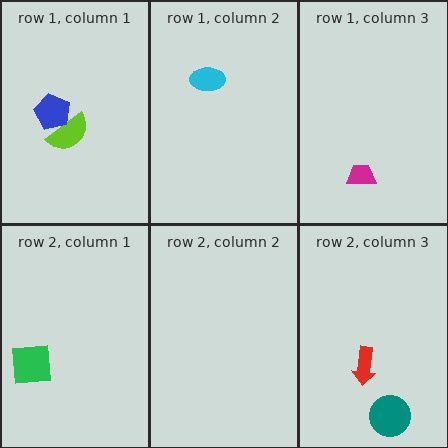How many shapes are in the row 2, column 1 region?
1.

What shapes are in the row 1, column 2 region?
The cyan ellipse.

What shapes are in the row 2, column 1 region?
The green square.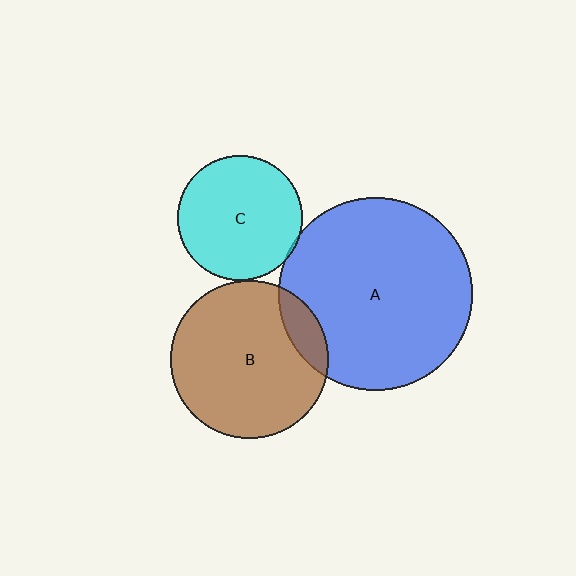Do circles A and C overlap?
Yes.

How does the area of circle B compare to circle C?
Approximately 1.6 times.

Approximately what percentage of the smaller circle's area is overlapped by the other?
Approximately 5%.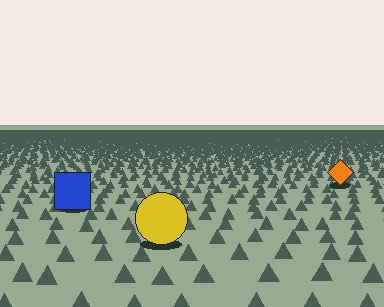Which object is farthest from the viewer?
The orange diamond is farthest from the viewer. It appears smaller and the ground texture around it is denser.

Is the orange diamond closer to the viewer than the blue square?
No. The blue square is closer — you can tell from the texture gradient: the ground texture is coarser near it.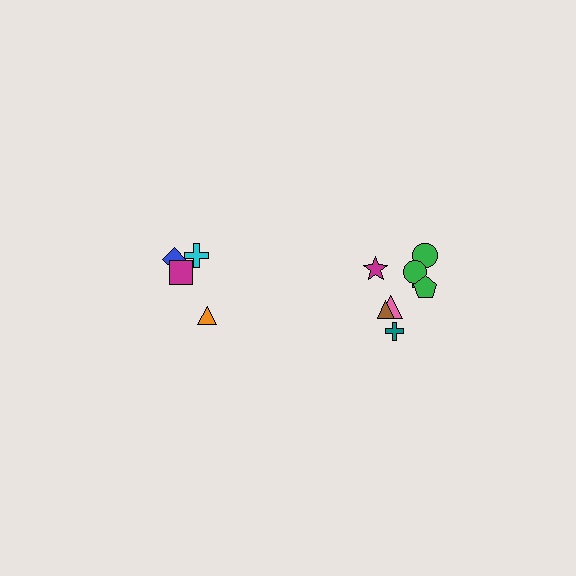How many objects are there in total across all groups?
There are 12 objects.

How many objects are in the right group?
There are 8 objects.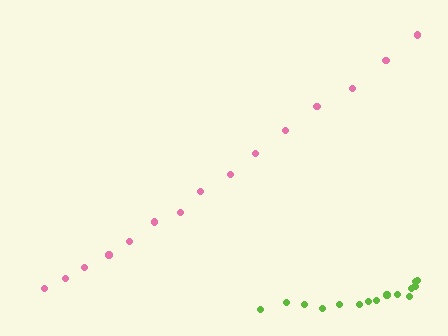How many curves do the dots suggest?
There are 2 distinct paths.